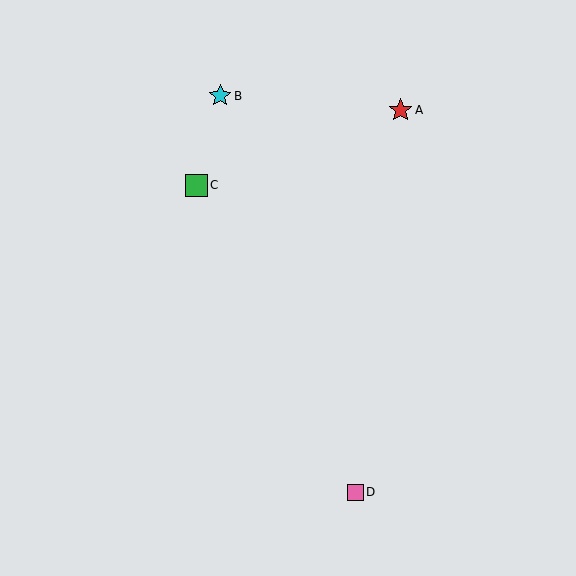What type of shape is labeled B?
Shape B is a cyan star.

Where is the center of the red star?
The center of the red star is at (400, 110).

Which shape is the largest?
The red star (labeled A) is the largest.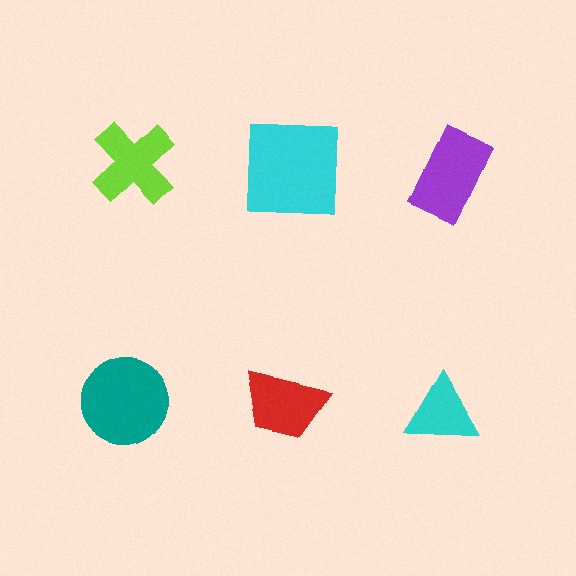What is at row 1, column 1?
A lime cross.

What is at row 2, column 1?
A teal circle.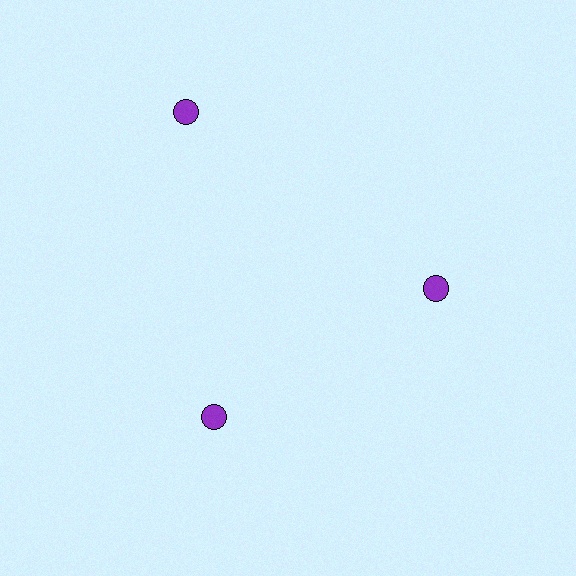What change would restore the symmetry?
The symmetry would be restored by moving it inward, back onto the ring so that all 3 circles sit at equal angles and equal distance from the center.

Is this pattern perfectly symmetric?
No. The 3 purple circles are arranged in a ring, but one element near the 11 o'clock position is pushed outward from the center, breaking the 3-fold rotational symmetry.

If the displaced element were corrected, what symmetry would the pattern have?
It would have 3-fold rotational symmetry — the pattern would map onto itself every 120 degrees.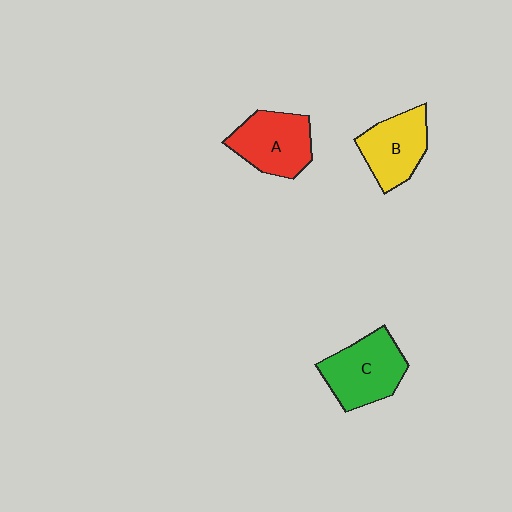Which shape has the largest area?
Shape C (green).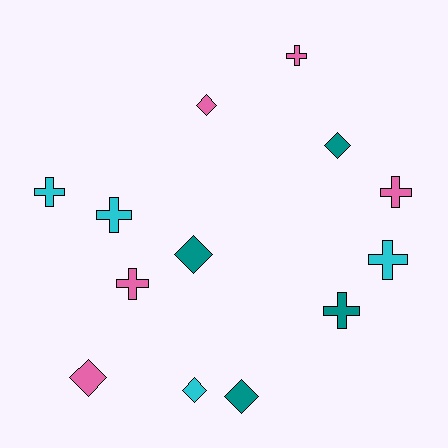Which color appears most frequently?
Pink, with 5 objects.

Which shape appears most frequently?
Cross, with 7 objects.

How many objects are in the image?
There are 13 objects.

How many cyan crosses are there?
There are 3 cyan crosses.